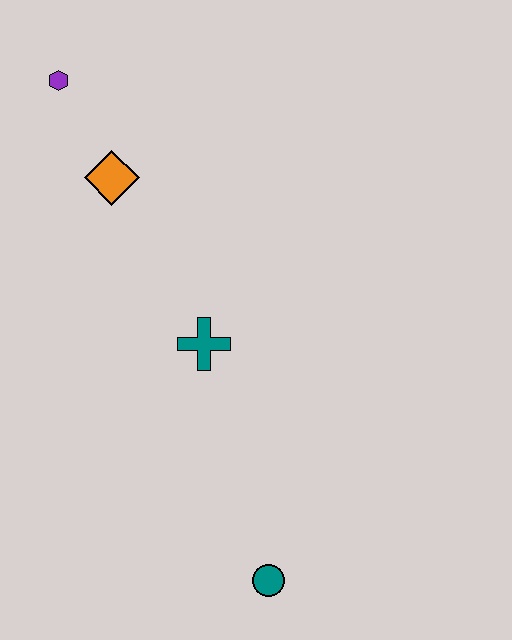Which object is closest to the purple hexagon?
The orange diamond is closest to the purple hexagon.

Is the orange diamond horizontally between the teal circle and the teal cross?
No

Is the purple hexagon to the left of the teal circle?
Yes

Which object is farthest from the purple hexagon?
The teal circle is farthest from the purple hexagon.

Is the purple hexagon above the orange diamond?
Yes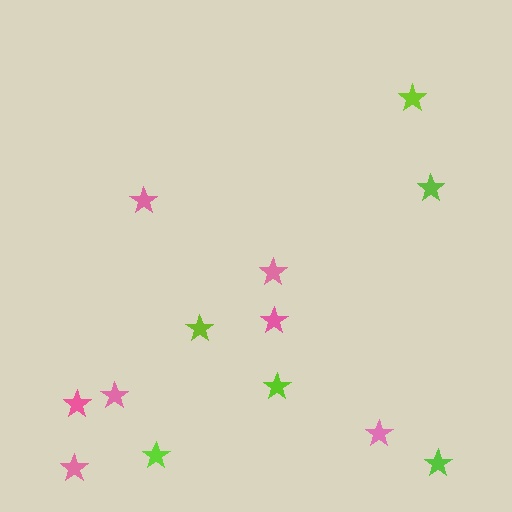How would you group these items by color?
There are 2 groups: one group of pink stars (7) and one group of lime stars (6).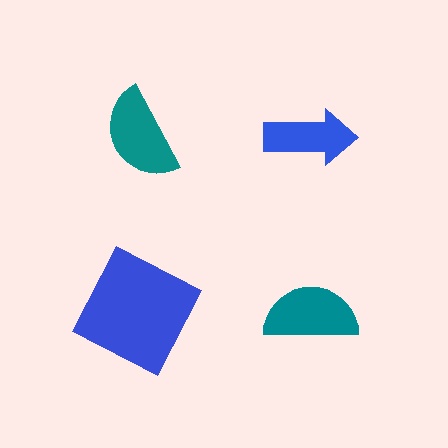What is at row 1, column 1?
A teal semicircle.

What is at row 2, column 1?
A blue square.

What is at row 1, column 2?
A blue arrow.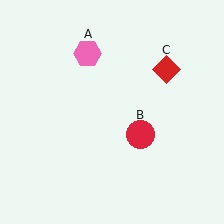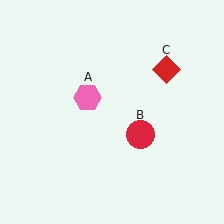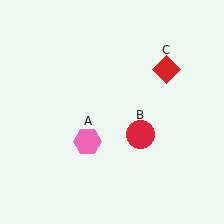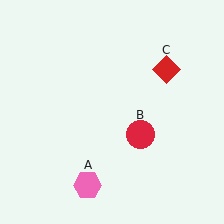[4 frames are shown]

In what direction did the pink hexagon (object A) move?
The pink hexagon (object A) moved down.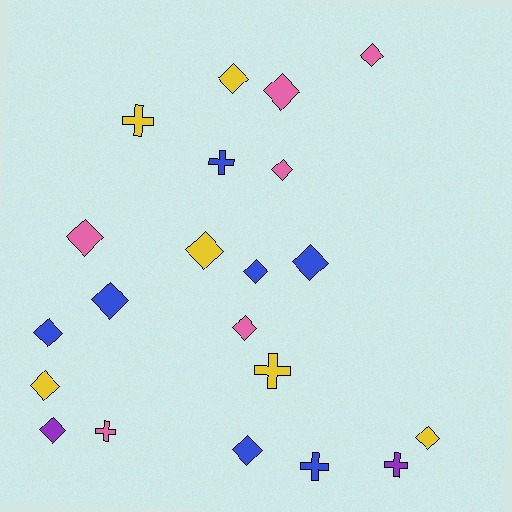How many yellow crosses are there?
There are 2 yellow crosses.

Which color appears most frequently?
Blue, with 7 objects.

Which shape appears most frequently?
Diamond, with 15 objects.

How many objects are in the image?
There are 21 objects.